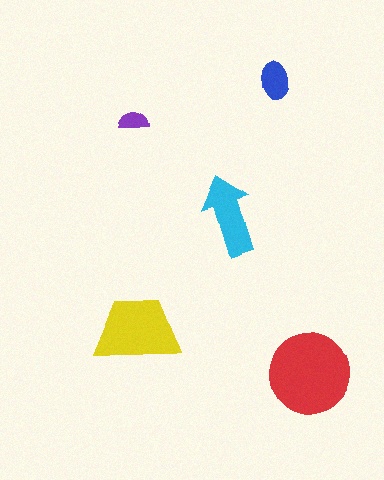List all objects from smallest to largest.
The purple semicircle, the blue ellipse, the cyan arrow, the yellow trapezoid, the red circle.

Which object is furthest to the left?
The yellow trapezoid is leftmost.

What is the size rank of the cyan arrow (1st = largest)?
3rd.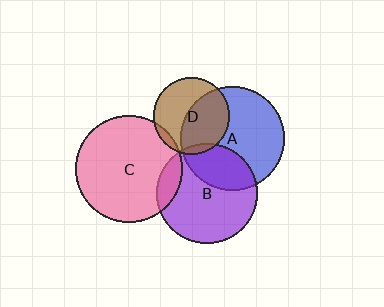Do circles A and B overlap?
Yes.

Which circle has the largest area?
Circle C (pink).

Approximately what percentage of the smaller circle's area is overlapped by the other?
Approximately 30%.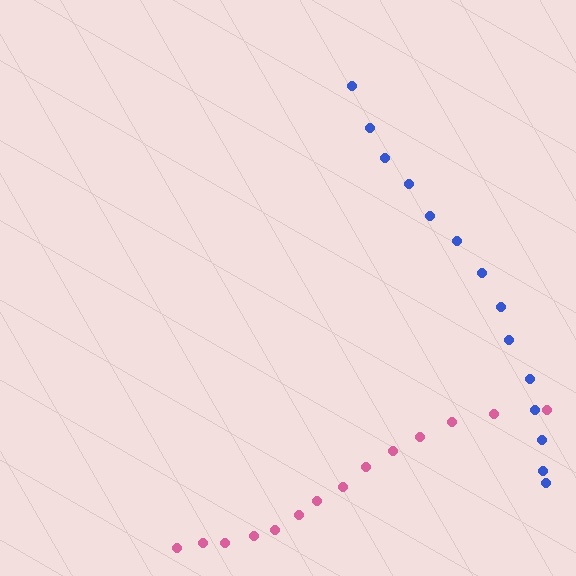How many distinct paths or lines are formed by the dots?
There are 2 distinct paths.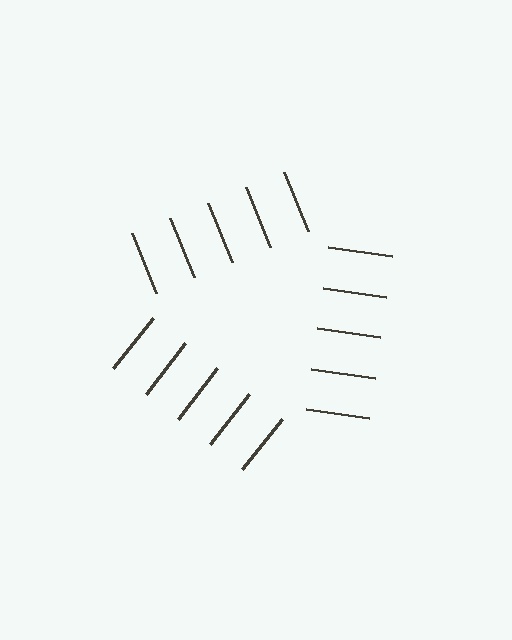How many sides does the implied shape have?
3 sides — the line-ends trace a triangle.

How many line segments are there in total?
15 — 5 along each of the 3 edges.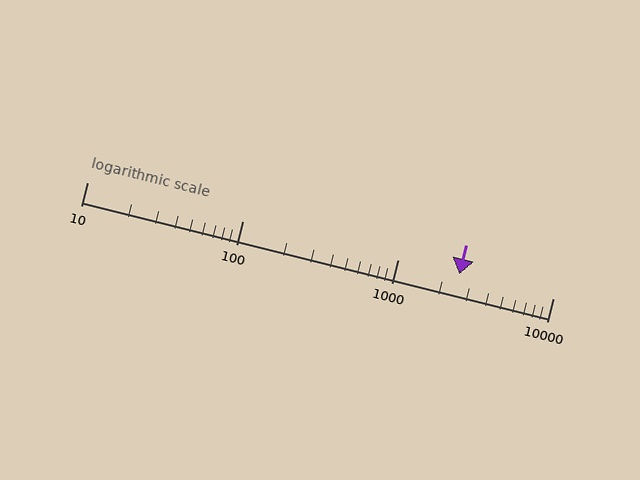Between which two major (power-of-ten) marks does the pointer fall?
The pointer is between 1000 and 10000.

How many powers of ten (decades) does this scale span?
The scale spans 3 decades, from 10 to 10000.